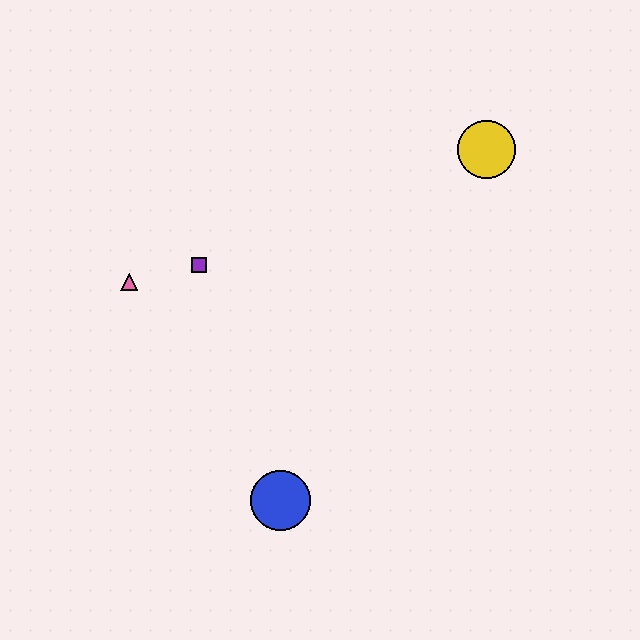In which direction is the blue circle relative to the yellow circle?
The blue circle is below the yellow circle.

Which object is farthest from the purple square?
The yellow circle is farthest from the purple square.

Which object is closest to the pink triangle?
The purple square is closest to the pink triangle.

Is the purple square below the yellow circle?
Yes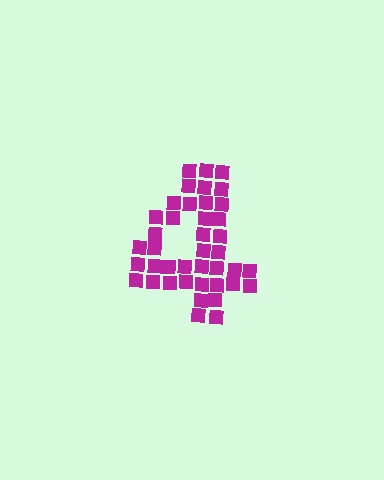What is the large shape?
The large shape is the digit 4.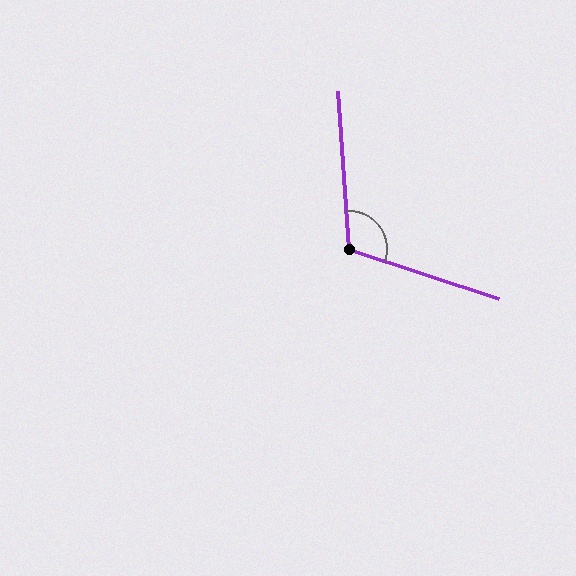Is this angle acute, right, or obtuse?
It is obtuse.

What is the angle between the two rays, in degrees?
Approximately 112 degrees.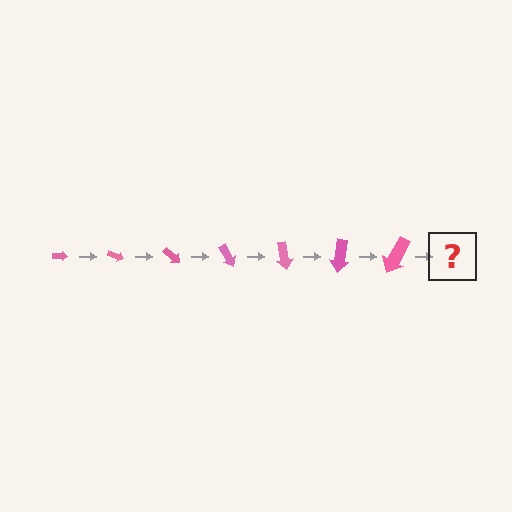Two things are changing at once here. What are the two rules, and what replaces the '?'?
The two rules are that the arrow grows larger each step and it rotates 20 degrees each step. The '?' should be an arrow, larger than the previous one and rotated 140 degrees from the start.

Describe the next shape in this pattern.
It should be an arrow, larger than the previous one and rotated 140 degrees from the start.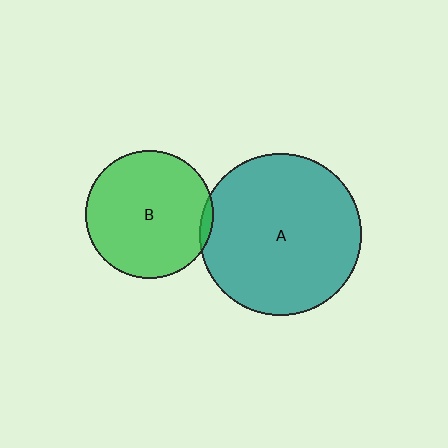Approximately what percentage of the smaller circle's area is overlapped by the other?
Approximately 5%.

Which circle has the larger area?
Circle A (teal).